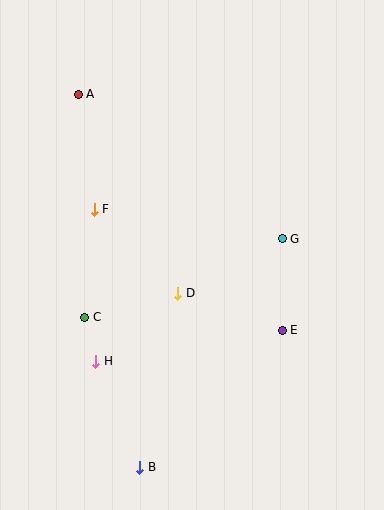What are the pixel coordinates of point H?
Point H is at (96, 361).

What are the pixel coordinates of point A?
Point A is at (78, 94).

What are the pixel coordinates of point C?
Point C is at (85, 317).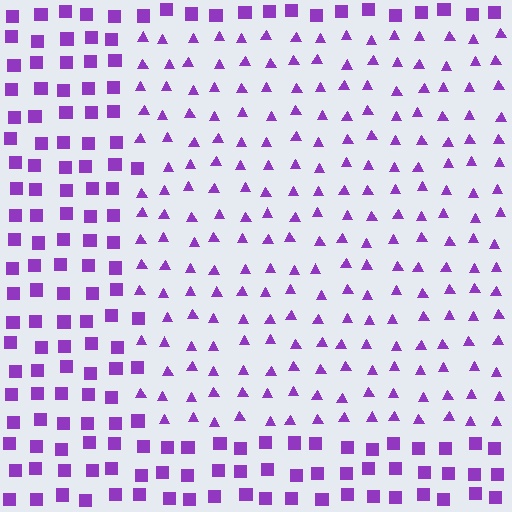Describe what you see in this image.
The image is filled with small purple elements arranged in a uniform grid. A rectangle-shaped region contains triangles, while the surrounding area contains squares. The boundary is defined purely by the change in element shape.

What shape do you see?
I see a rectangle.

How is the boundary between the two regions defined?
The boundary is defined by a change in element shape: triangles inside vs. squares outside. All elements share the same color and spacing.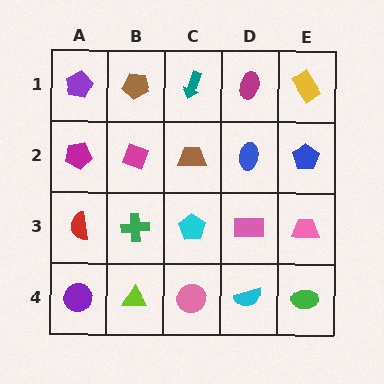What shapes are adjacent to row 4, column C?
A cyan pentagon (row 3, column C), a lime triangle (row 4, column B), a cyan semicircle (row 4, column D).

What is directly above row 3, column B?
A magenta diamond.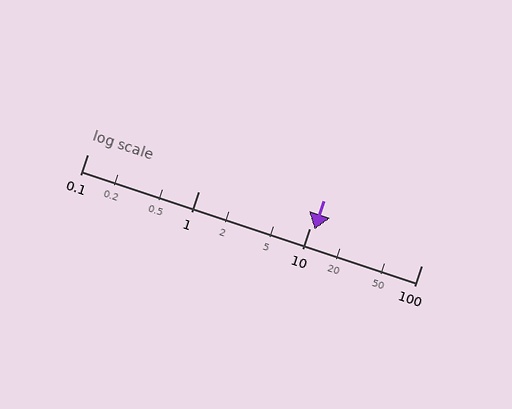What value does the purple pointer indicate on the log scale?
The pointer indicates approximately 11.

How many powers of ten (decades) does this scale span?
The scale spans 3 decades, from 0.1 to 100.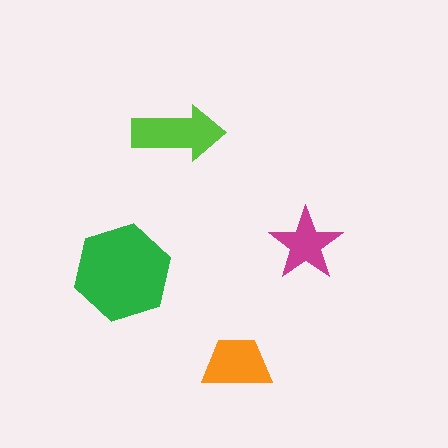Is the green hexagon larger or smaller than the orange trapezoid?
Larger.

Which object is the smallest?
The magenta star.